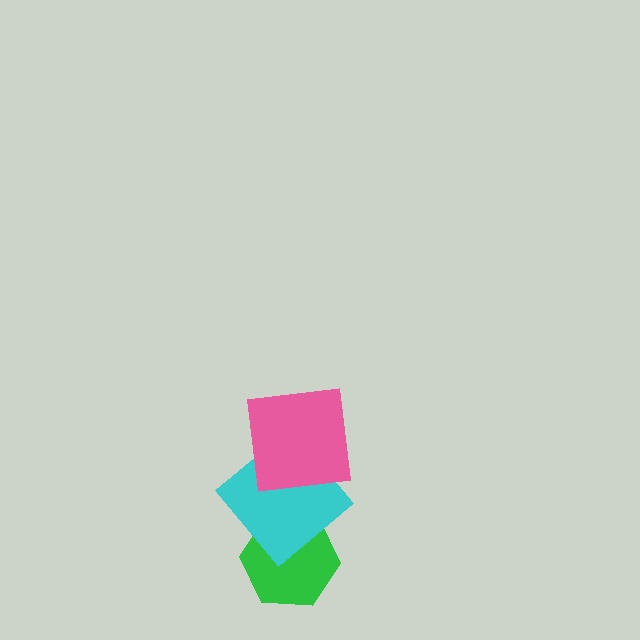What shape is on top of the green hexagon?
The cyan diamond is on top of the green hexagon.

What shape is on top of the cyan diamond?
The pink square is on top of the cyan diamond.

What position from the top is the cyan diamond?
The cyan diamond is 2nd from the top.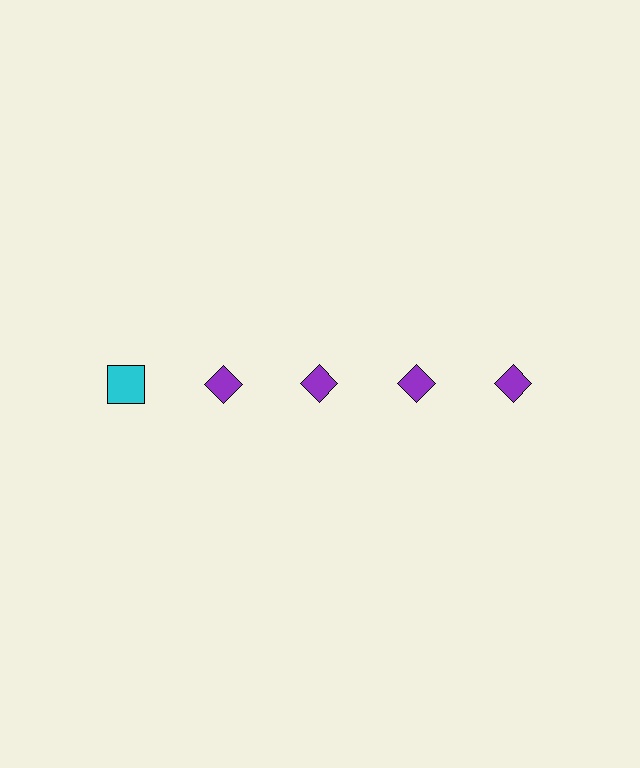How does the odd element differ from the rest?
It differs in both color (cyan instead of purple) and shape (square instead of diamond).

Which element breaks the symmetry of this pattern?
The cyan square in the top row, leftmost column breaks the symmetry. All other shapes are purple diamonds.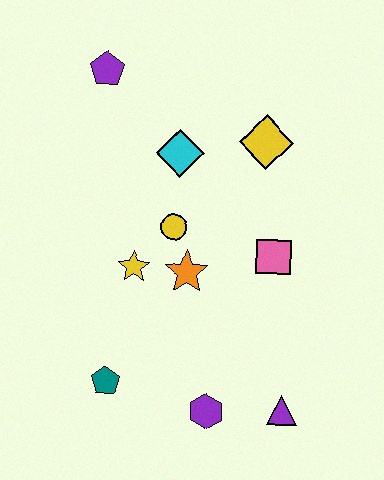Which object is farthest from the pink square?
The purple pentagon is farthest from the pink square.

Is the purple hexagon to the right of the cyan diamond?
Yes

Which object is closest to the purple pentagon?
The cyan diamond is closest to the purple pentagon.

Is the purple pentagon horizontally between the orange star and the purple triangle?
No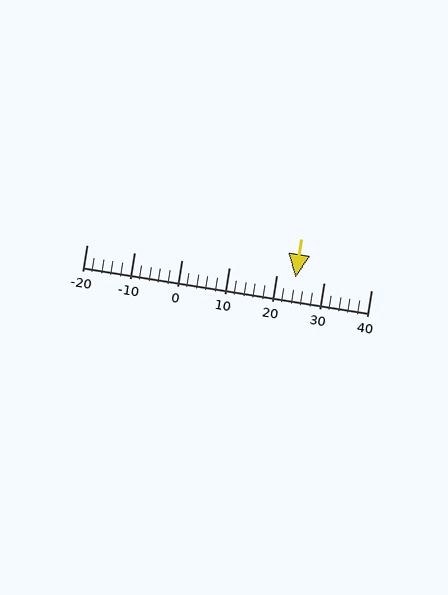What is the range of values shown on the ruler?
The ruler shows values from -20 to 40.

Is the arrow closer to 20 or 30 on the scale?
The arrow is closer to 20.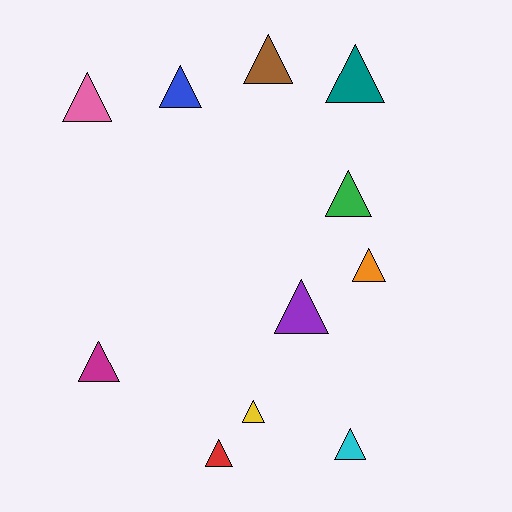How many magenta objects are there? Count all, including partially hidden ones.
There is 1 magenta object.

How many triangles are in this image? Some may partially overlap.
There are 11 triangles.